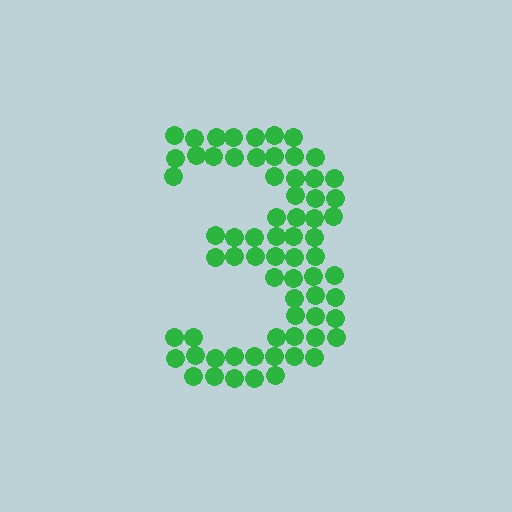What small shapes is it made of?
It is made of small circles.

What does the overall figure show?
The overall figure shows the digit 3.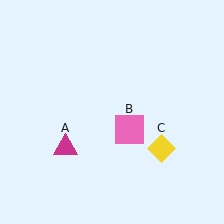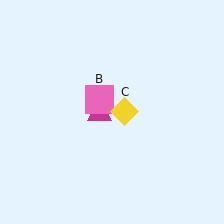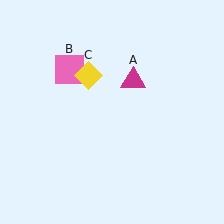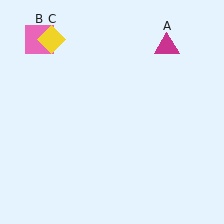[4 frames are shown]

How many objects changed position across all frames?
3 objects changed position: magenta triangle (object A), pink square (object B), yellow diamond (object C).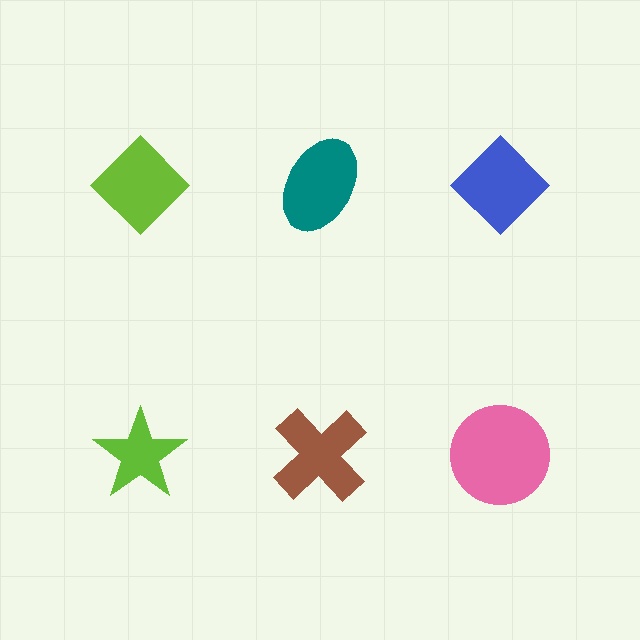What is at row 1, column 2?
A teal ellipse.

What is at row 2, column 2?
A brown cross.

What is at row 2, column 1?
A lime star.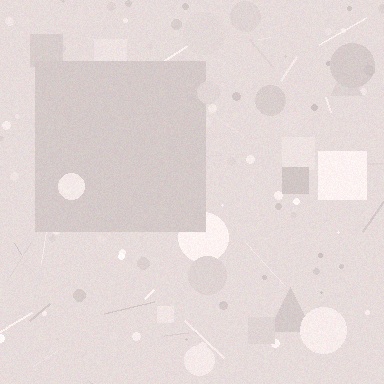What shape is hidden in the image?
A square is hidden in the image.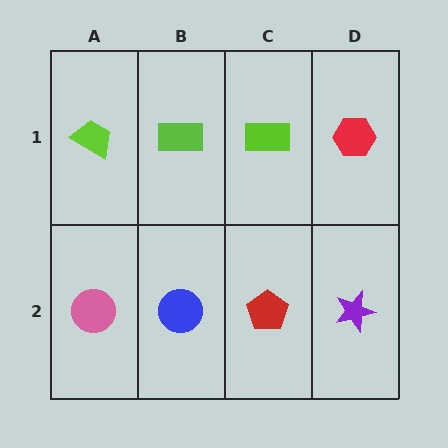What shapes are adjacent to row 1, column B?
A blue circle (row 2, column B), a lime trapezoid (row 1, column A), a lime rectangle (row 1, column C).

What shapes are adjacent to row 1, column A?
A pink circle (row 2, column A), a lime rectangle (row 1, column B).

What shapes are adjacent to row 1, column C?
A red pentagon (row 2, column C), a lime rectangle (row 1, column B), a red hexagon (row 1, column D).